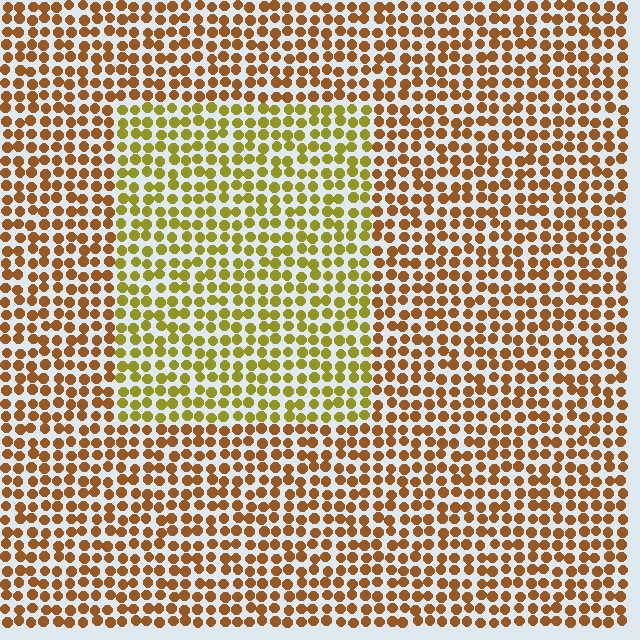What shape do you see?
I see a rectangle.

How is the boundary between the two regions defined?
The boundary is defined purely by a slight shift in hue (about 35 degrees). Spacing, size, and orientation are identical on both sides.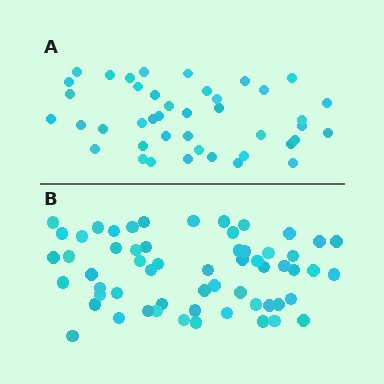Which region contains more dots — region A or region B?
Region B (the bottom region) has more dots.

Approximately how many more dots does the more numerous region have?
Region B has approximately 15 more dots than region A.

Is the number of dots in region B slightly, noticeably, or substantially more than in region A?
Region B has noticeably more, but not dramatically so. The ratio is roughly 1.4 to 1.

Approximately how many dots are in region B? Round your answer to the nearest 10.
About 60 dots. (The exact count is 59, which rounds to 60.)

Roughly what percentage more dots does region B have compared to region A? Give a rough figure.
About 40% more.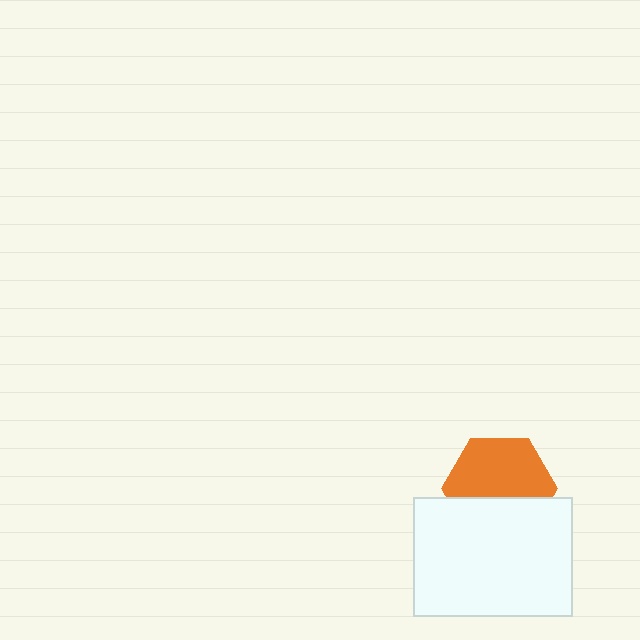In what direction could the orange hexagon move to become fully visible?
The orange hexagon could move up. That would shift it out from behind the white rectangle entirely.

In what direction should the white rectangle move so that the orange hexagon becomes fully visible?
The white rectangle should move down. That is the shortest direction to clear the overlap and leave the orange hexagon fully visible.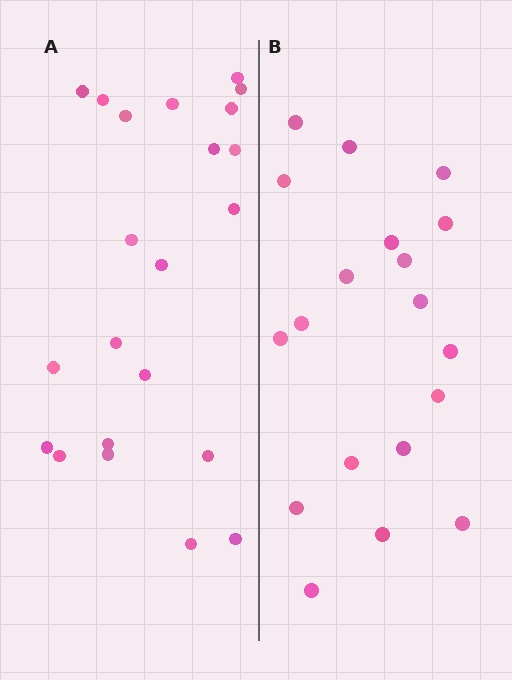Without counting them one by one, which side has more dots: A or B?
Region A (the left region) has more dots.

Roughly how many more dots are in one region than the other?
Region A has just a few more — roughly 2 or 3 more dots than region B.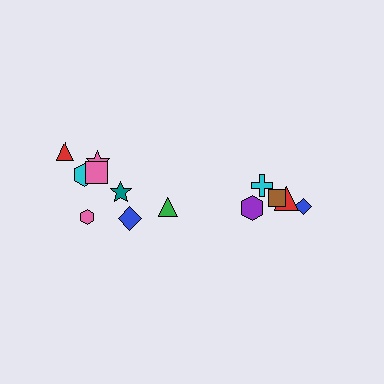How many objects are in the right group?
There are 5 objects.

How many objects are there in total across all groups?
There are 13 objects.